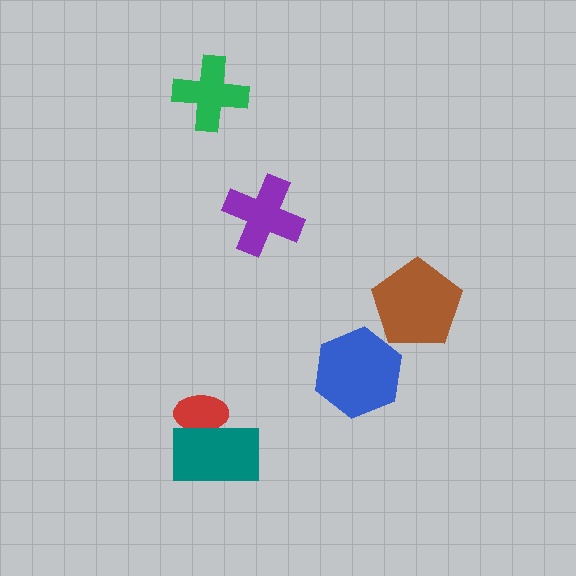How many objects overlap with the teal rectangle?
1 object overlaps with the teal rectangle.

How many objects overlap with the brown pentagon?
0 objects overlap with the brown pentagon.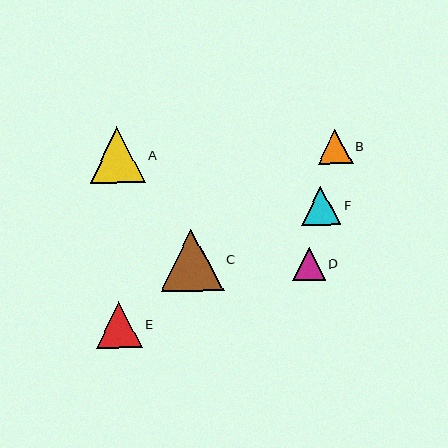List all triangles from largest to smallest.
From largest to smallest: C, A, E, F, B, D.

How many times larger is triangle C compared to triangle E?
Triangle C is approximately 1.4 times the size of triangle E.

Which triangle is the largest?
Triangle C is the largest with a size of approximately 63 pixels.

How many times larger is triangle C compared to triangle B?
Triangle C is approximately 1.8 times the size of triangle B.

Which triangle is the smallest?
Triangle D is the smallest with a size of approximately 33 pixels.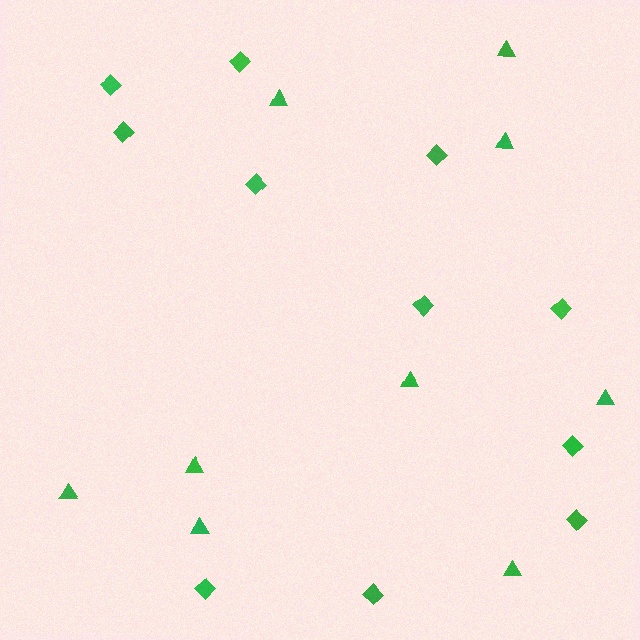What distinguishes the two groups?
There are 2 groups: one group of triangles (9) and one group of diamonds (11).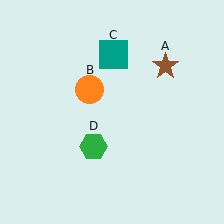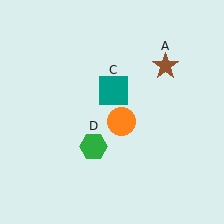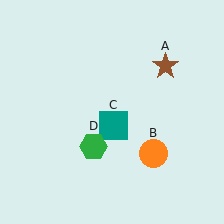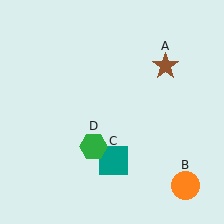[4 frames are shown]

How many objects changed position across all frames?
2 objects changed position: orange circle (object B), teal square (object C).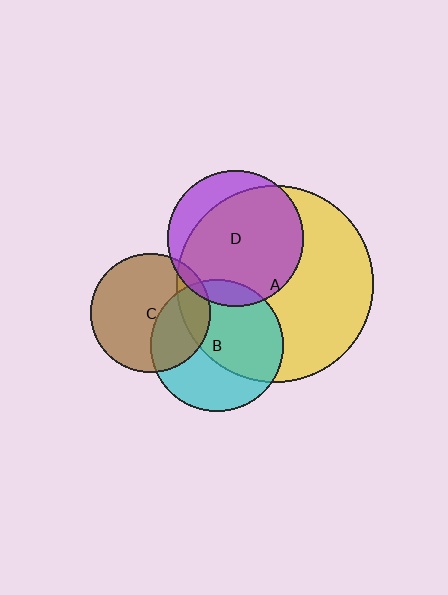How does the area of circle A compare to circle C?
Approximately 2.7 times.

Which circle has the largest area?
Circle A (yellow).